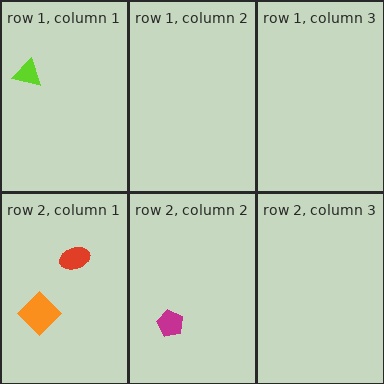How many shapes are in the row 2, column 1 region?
2.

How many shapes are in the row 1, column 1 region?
1.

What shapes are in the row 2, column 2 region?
The magenta pentagon.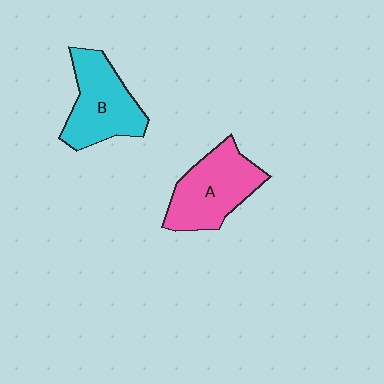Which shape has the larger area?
Shape A (pink).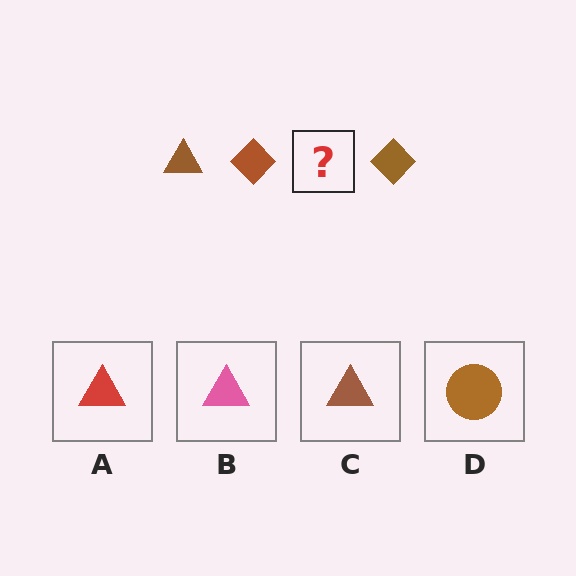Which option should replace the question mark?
Option C.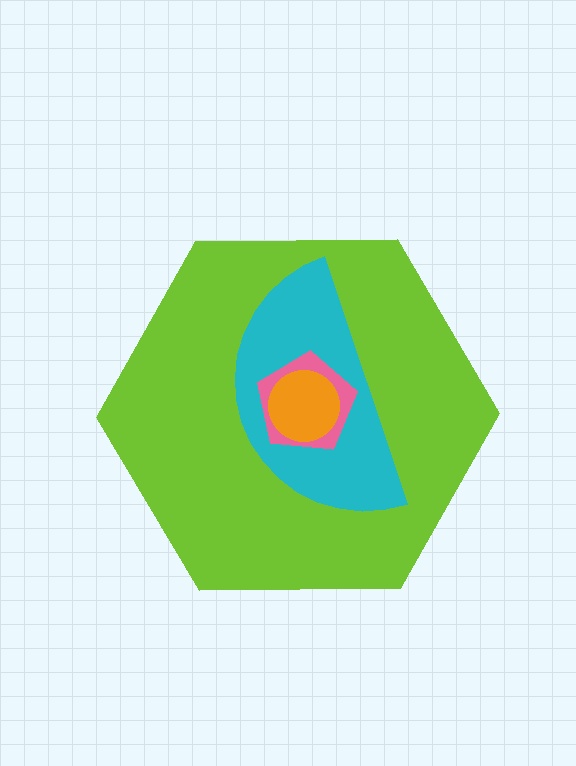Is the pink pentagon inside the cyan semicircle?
Yes.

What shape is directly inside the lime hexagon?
The cyan semicircle.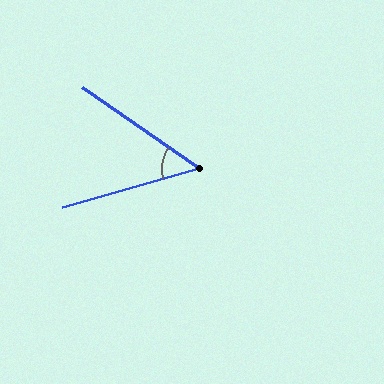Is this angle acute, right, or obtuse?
It is acute.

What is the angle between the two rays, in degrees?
Approximately 51 degrees.